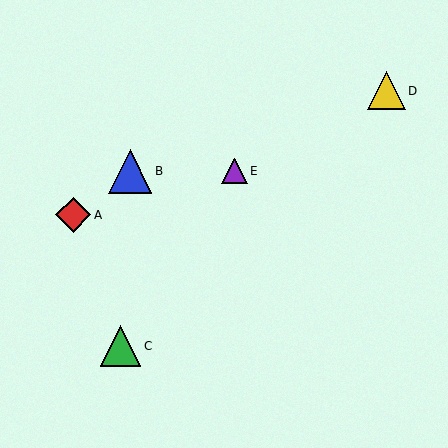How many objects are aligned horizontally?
2 objects (B, E) are aligned horizontally.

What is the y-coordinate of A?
Object A is at y≈215.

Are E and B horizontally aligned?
Yes, both are at y≈171.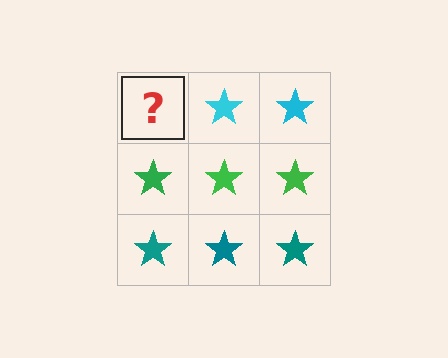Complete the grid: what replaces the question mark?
The question mark should be replaced with a cyan star.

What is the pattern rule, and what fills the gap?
The rule is that each row has a consistent color. The gap should be filled with a cyan star.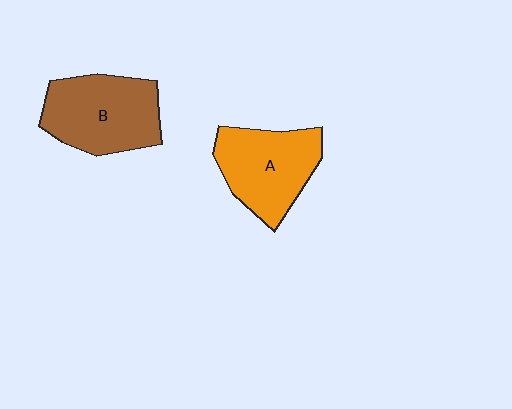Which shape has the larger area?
Shape B (brown).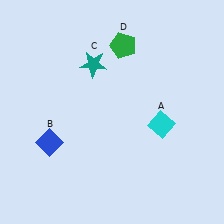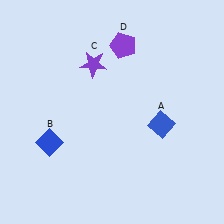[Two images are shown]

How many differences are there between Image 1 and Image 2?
There are 3 differences between the two images.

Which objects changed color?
A changed from cyan to blue. C changed from teal to purple. D changed from green to purple.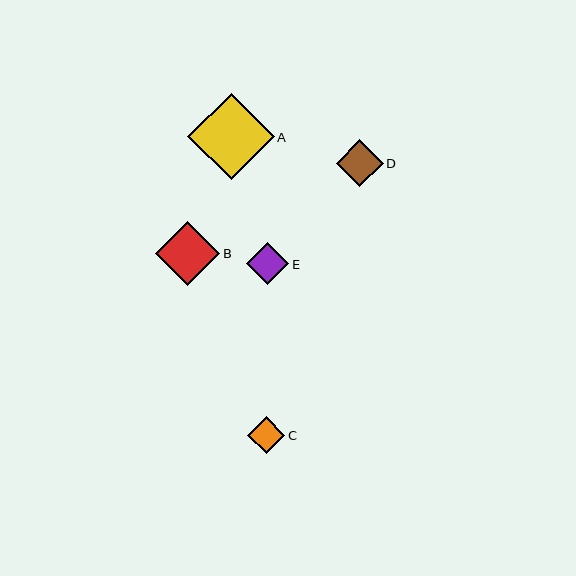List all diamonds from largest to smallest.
From largest to smallest: A, B, D, E, C.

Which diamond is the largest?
Diamond A is the largest with a size of approximately 87 pixels.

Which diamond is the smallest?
Diamond C is the smallest with a size of approximately 37 pixels.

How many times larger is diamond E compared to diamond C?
Diamond E is approximately 1.1 times the size of diamond C.